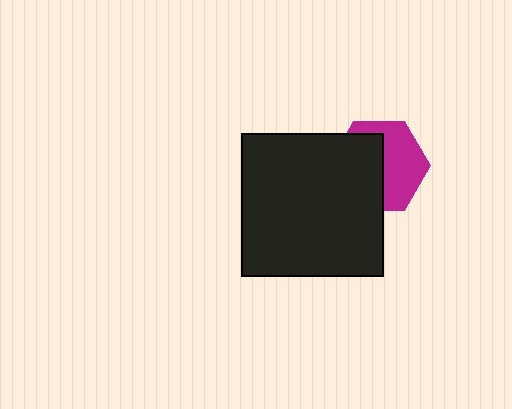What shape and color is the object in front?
The object in front is a black square.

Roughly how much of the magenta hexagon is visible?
About half of it is visible (roughly 50%).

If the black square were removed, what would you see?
You would see the complete magenta hexagon.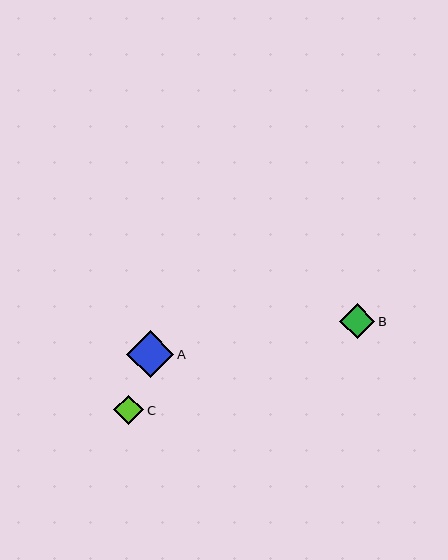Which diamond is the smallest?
Diamond C is the smallest with a size of approximately 30 pixels.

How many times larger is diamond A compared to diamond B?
Diamond A is approximately 1.3 times the size of diamond B.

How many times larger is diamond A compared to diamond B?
Diamond A is approximately 1.3 times the size of diamond B.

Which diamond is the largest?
Diamond A is the largest with a size of approximately 47 pixels.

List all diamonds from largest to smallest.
From largest to smallest: A, B, C.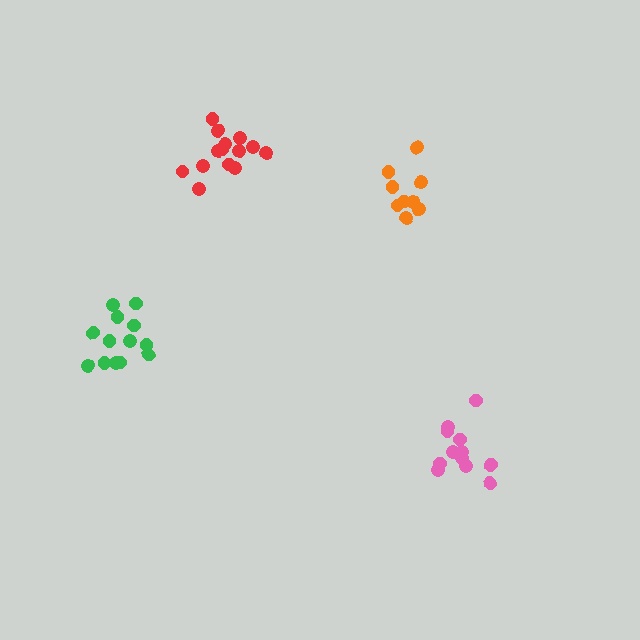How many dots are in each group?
Group 1: 14 dots, Group 2: 9 dots, Group 3: 13 dots, Group 4: 13 dots (49 total).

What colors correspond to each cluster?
The clusters are colored: red, orange, green, pink.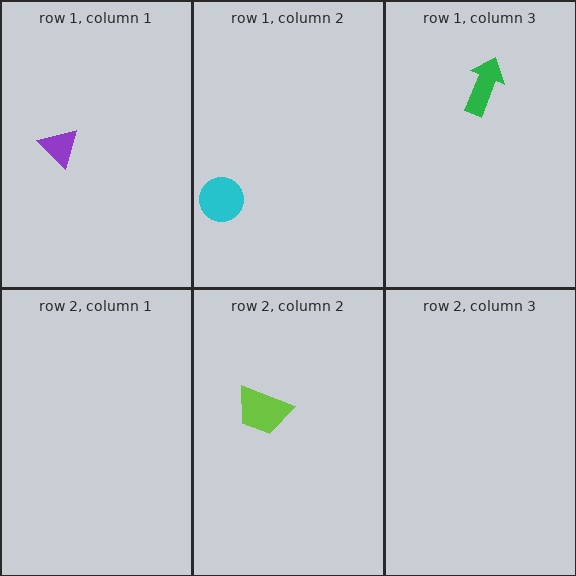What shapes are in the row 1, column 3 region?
The green arrow.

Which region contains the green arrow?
The row 1, column 3 region.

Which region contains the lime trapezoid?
The row 2, column 2 region.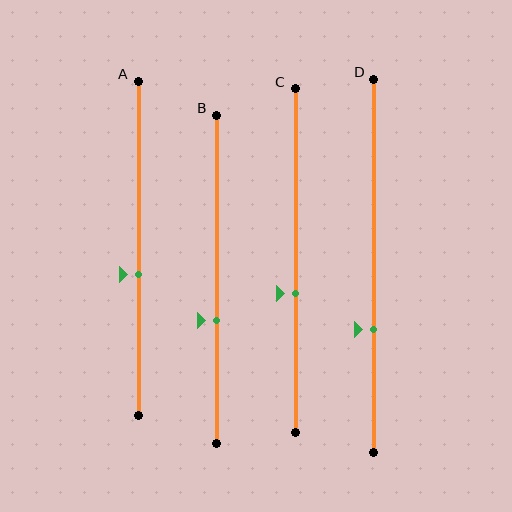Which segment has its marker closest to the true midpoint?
Segment A has its marker closest to the true midpoint.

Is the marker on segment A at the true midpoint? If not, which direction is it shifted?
No, the marker on segment A is shifted downward by about 8% of the segment length.